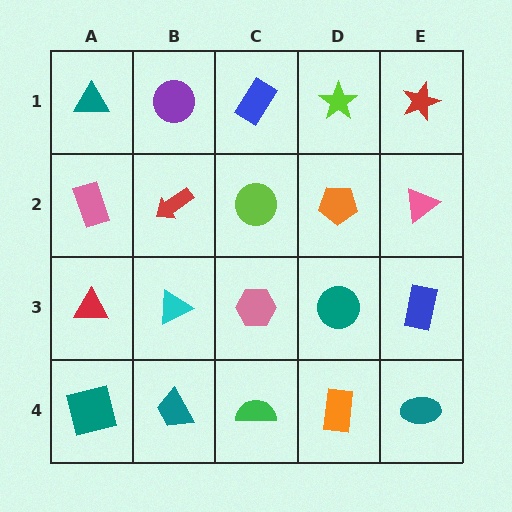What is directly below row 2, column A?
A red triangle.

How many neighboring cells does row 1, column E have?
2.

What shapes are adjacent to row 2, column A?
A teal triangle (row 1, column A), a red triangle (row 3, column A), a red arrow (row 2, column B).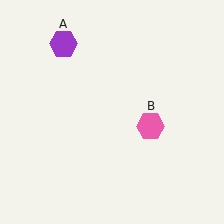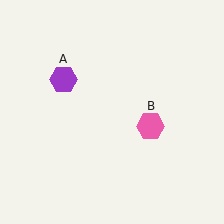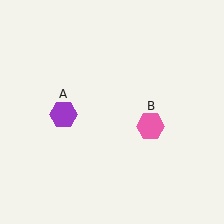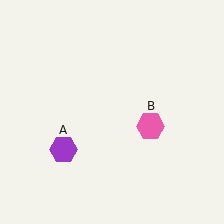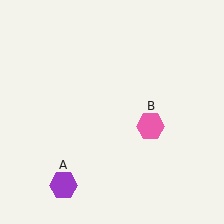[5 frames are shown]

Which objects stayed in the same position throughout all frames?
Pink hexagon (object B) remained stationary.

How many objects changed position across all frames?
1 object changed position: purple hexagon (object A).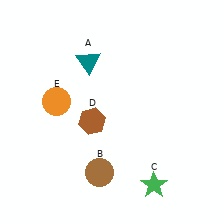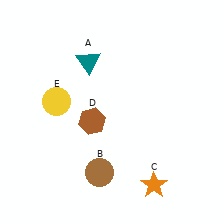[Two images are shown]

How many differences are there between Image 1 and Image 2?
There are 2 differences between the two images.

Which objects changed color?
C changed from green to orange. E changed from orange to yellow.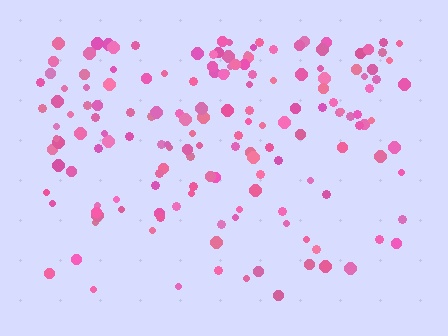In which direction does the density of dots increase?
From bottom to top, with the top side densest.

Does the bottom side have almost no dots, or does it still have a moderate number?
Still a moderate number, just noticeably fewer than the top.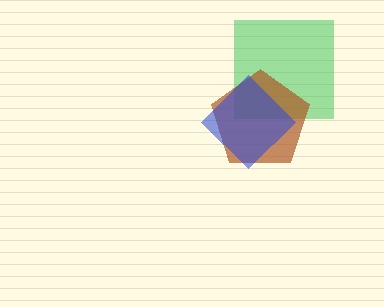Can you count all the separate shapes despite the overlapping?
Yes, there are 3 separate shapes.